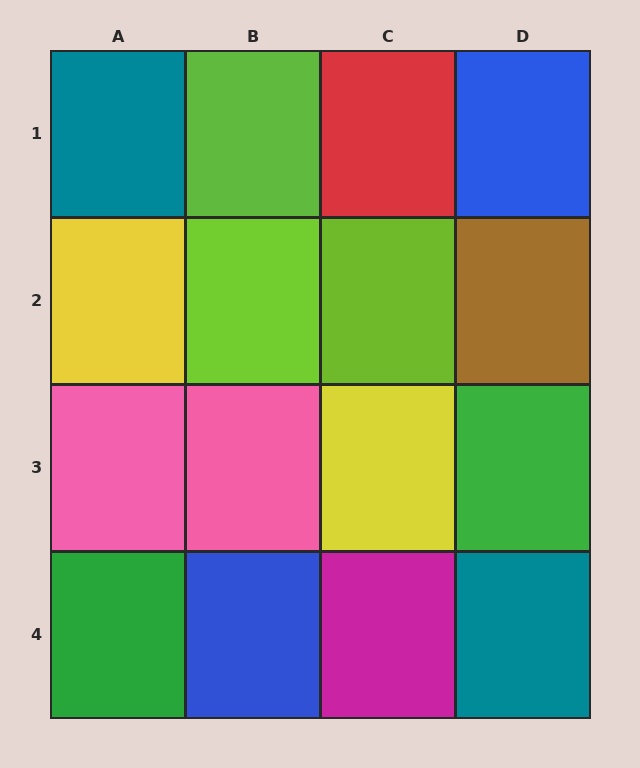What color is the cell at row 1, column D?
Blue.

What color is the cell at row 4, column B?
Blue.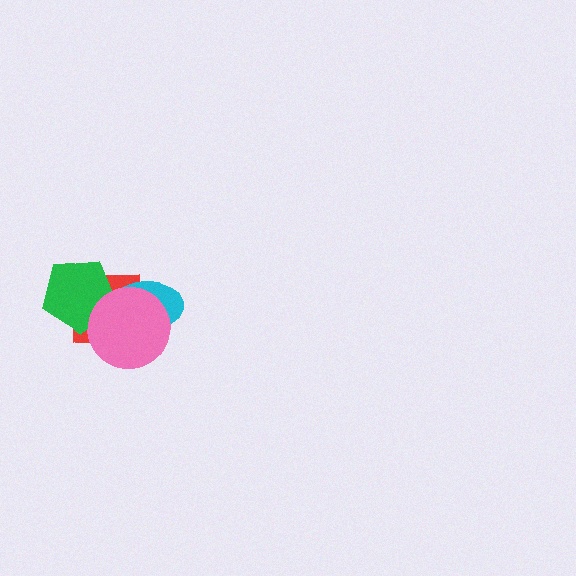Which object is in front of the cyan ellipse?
The pink circle is in front of the cyan ellipse.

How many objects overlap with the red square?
3 objects overlap with the red square.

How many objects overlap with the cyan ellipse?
2 objects overlap with the cyan ellipse.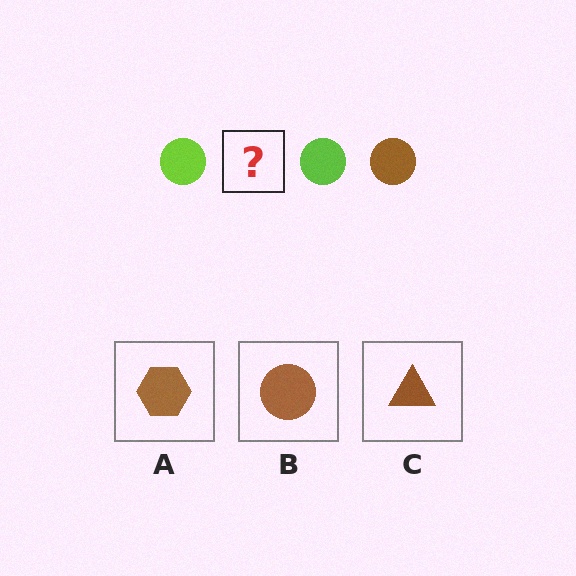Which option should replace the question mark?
Option B.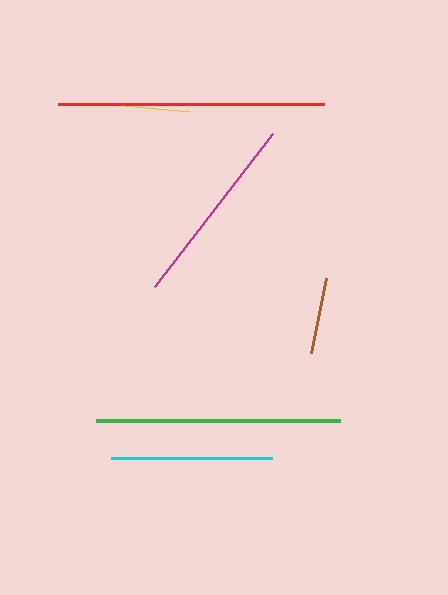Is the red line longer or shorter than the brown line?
The red line is longer than the brown line.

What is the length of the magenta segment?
The magenta segment is approximately 194 pixels long.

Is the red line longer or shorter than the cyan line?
The red line is longer than the cyan line.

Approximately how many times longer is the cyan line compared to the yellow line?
The cyan line is approximately 2.4 times the length of the yellow line.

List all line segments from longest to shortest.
From longest to shortest: red, green, magenta, cyan, brown, yellow.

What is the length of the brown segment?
The brown segment is approximately 77 pixels long.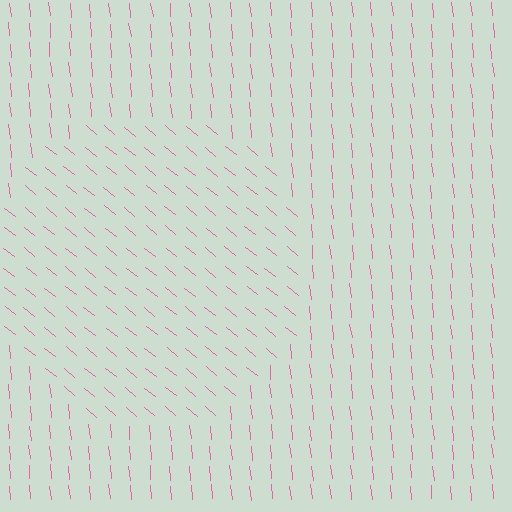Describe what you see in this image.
The image is filled with small pink line segments. A circle region in the image has lines oriented differently from the surrounding lines, creating a visible texture boundary.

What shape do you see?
I see a circle.